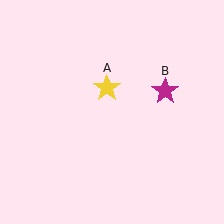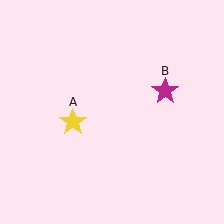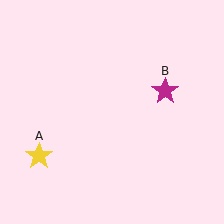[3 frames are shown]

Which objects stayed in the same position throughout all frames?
Magenta star (object B) remained stationary.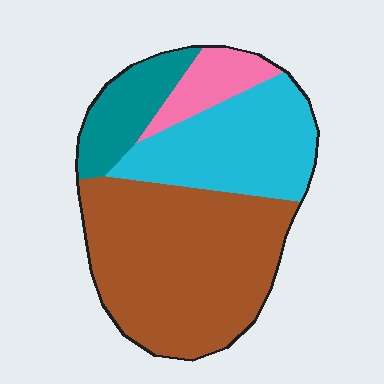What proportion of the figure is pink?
Pink covers around 10% of the figure.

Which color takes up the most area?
Brown, at roughly 50%.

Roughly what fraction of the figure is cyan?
Cyan covers roughly 30% of the figure.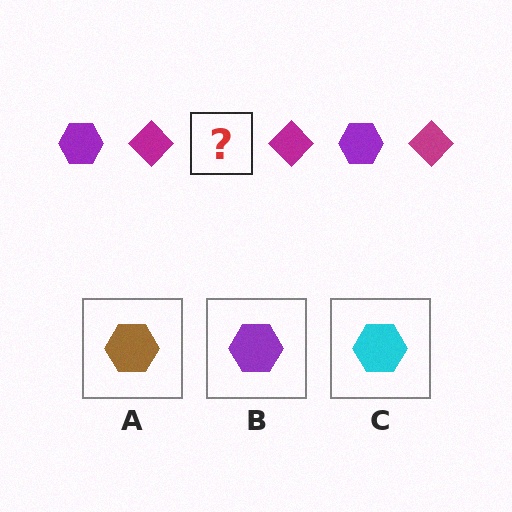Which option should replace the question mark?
Option B.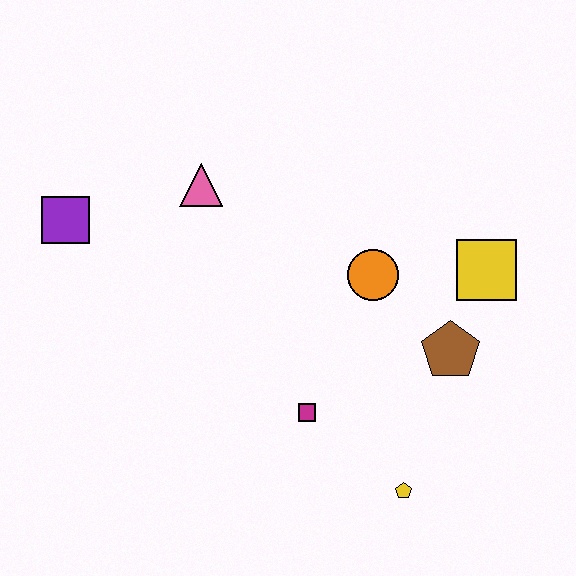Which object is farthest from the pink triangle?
The yellow pentagon is farthest from the pink triangle.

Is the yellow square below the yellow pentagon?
No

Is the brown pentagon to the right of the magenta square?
Yes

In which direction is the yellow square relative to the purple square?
The yellow square is to the right of the purple square.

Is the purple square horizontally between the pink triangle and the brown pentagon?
No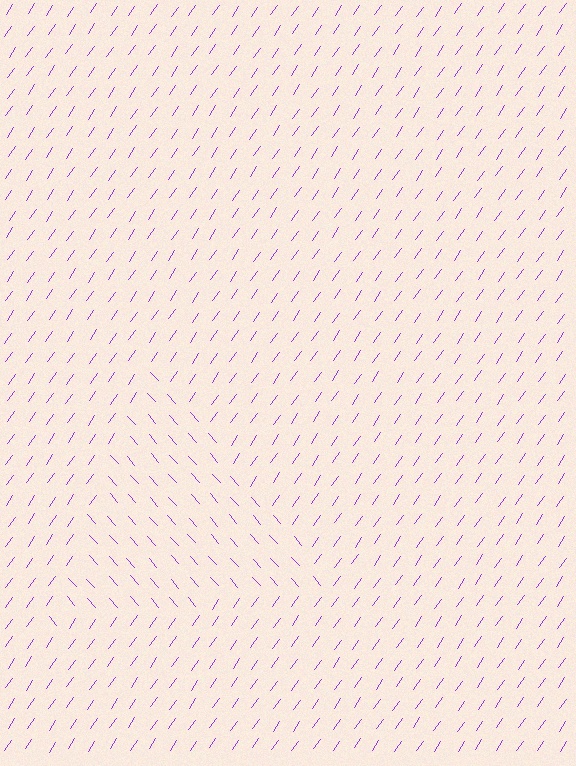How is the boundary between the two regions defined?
The boundary is defined purely by a change in line orientation (approximately 76 degrees difference). All lines are the same color and thickness.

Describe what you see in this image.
The image is filled with small purple line segments. A triangle region in the image has lines oriented differently from the surrounding lines, creating a visible texture boundary.